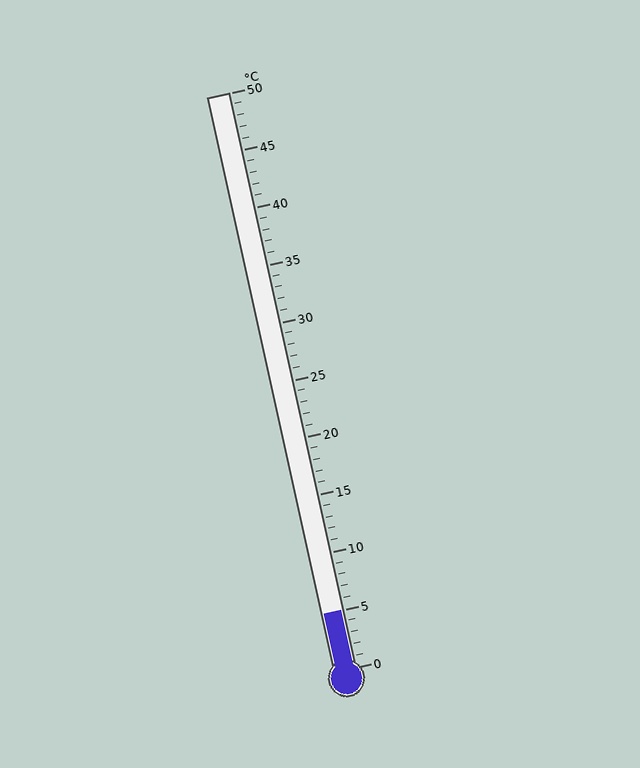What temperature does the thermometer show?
The thermometer shows approximately 5°C.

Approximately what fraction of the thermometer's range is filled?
The thermometer is filled to approximately 10% of its range.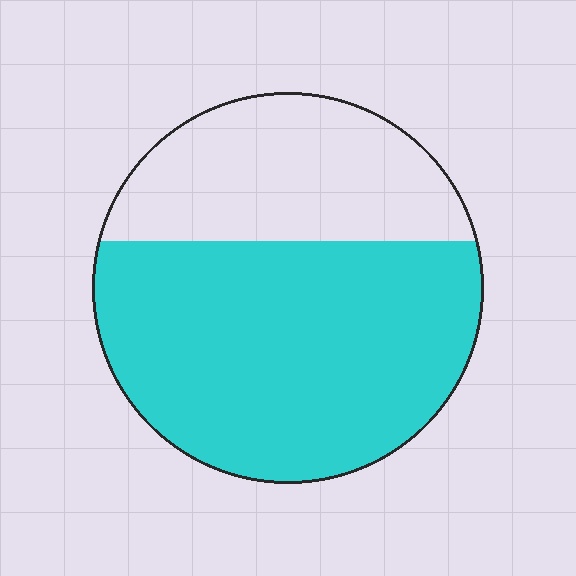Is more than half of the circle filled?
Yes.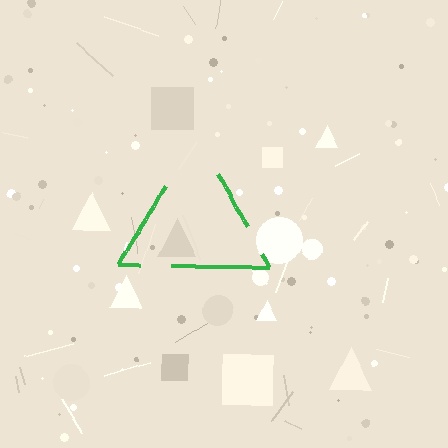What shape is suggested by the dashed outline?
The dashed outline suggests a triangle.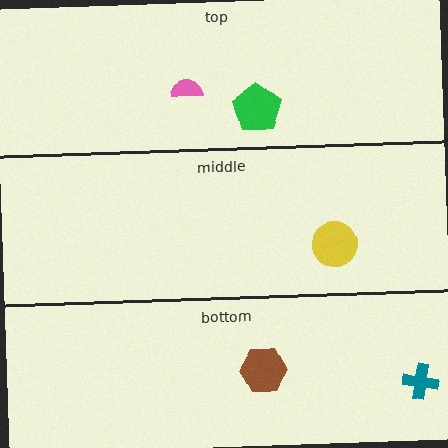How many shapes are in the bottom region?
2.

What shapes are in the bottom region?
The teal cross, the brown hexagon.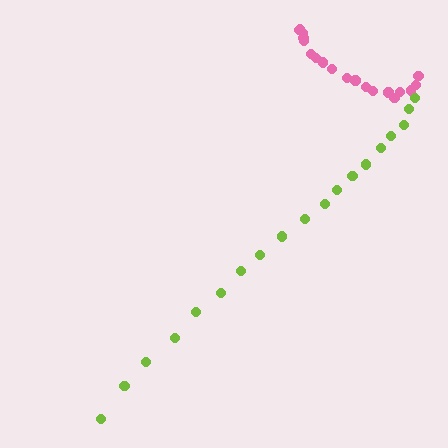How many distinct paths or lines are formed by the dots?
There are 2 distinct paths.